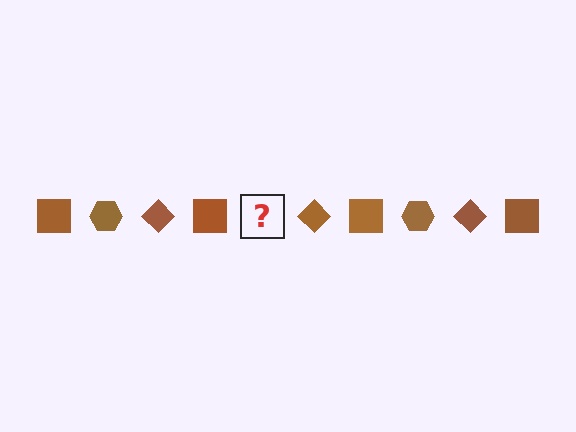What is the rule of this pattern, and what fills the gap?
The rule is that the pattern cycles through square, hexagon, diamond shapes in brown. The gap should be filled with a brown hexagon.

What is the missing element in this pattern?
The missing element is a brown hexagon.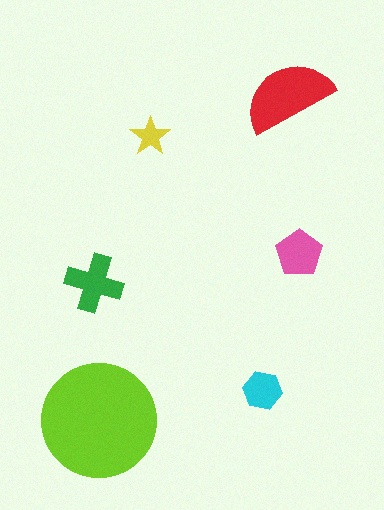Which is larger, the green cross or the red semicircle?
The red semicircle.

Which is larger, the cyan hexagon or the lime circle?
The lime circle.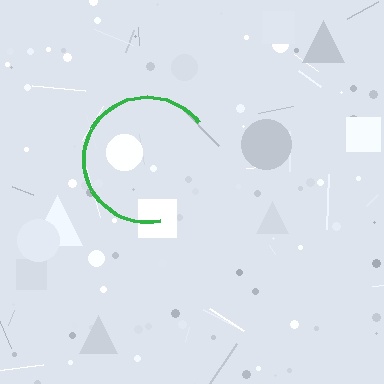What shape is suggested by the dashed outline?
The dashed outline suggests a circle.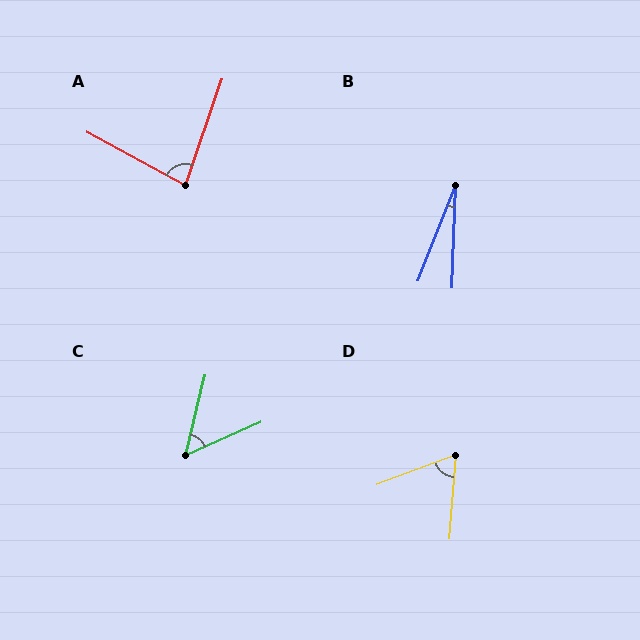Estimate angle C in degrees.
Approximately 52 degrees.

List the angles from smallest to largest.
B (19°), C (52°), D (65°), A (80°).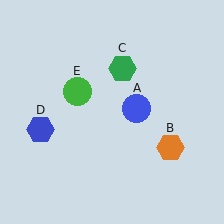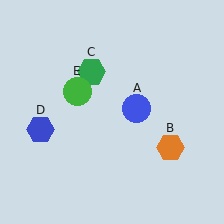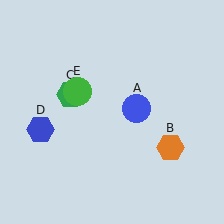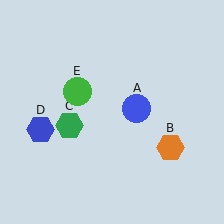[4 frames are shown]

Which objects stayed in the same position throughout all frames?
Blue circle (object A) and orange hexagon (object B) and blue hexagon (object D) and green circle (object E) remained stationary.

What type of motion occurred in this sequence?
The green hexagon (object C) rotated counterclockwise around the center of the scene.